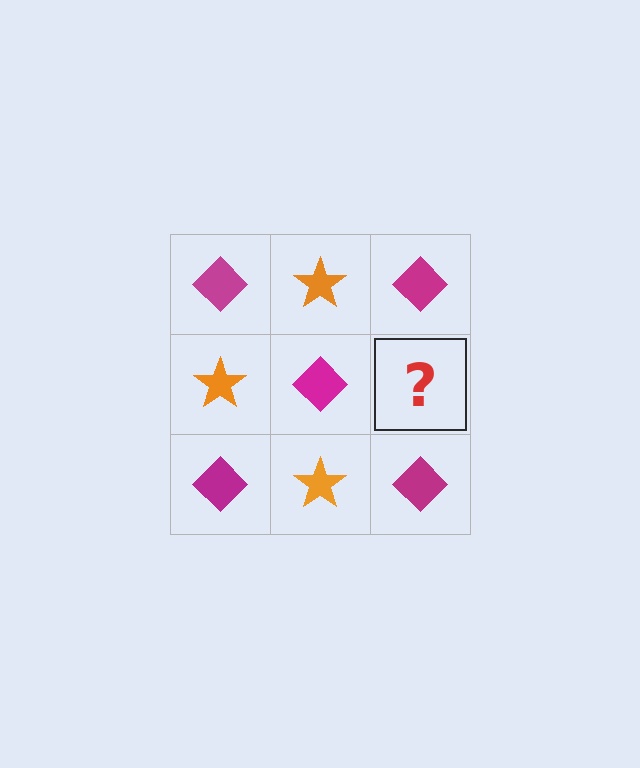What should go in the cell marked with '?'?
The missing cell should contain an orange star.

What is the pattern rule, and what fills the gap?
The rule is that it alternates magenta diamond and orange star in a checkerboard pattern. The gap should be filled with an orange star.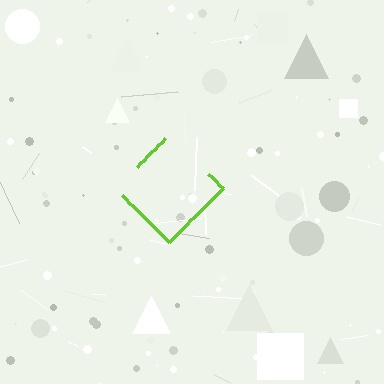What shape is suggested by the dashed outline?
The dashed outline suggests a diamond.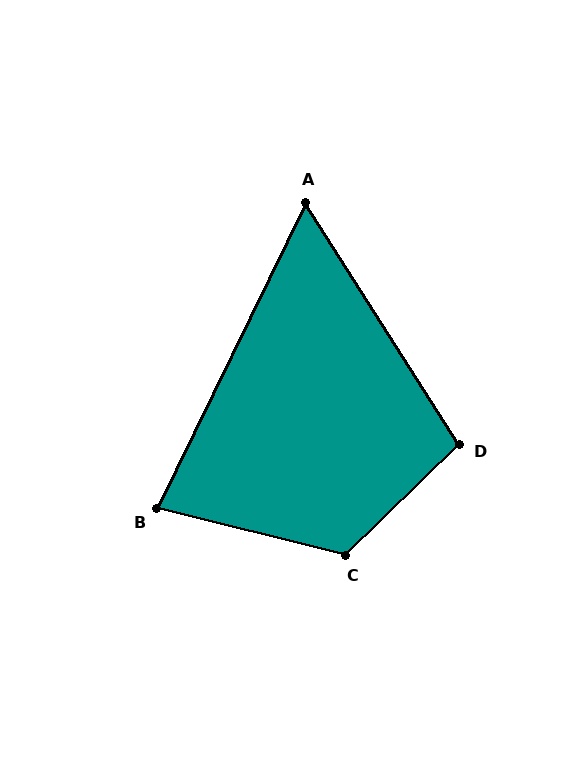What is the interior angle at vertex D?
Approximately 102 degrees (obtuse).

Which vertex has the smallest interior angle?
A, at approximately 58 degrees.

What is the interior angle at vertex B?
Approximately 78 degrees (acute).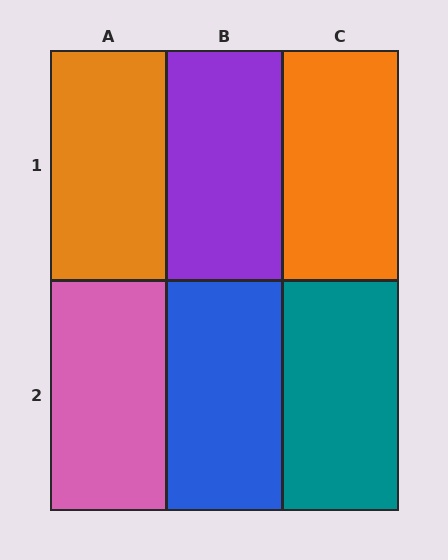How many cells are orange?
2 cells are orange.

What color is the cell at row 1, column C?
Orange.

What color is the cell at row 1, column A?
Orange.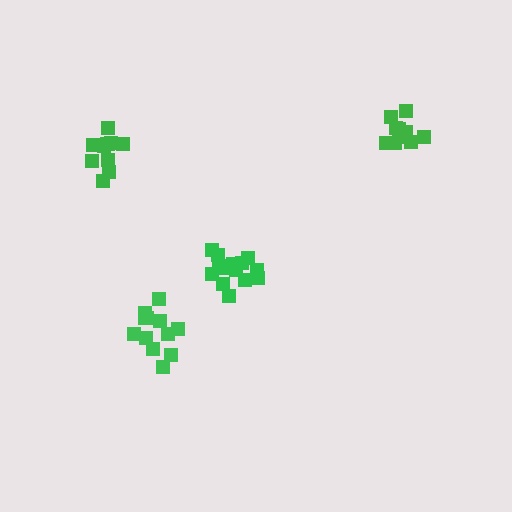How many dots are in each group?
Group 1: 15 dots, Group 2: 10 dots, Group 3: 10 dots, Group 4: 12 dots (47 total).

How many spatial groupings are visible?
There are 4 spatial groupings.